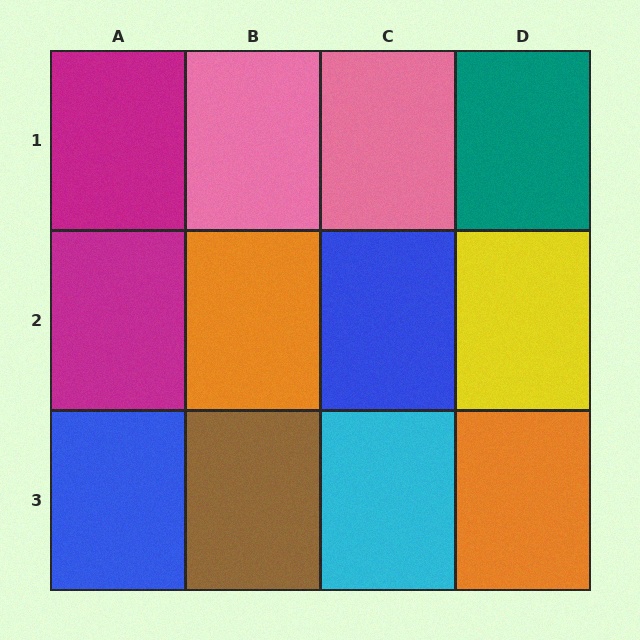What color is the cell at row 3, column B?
Brown.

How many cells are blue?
2 cells are blue.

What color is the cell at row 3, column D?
Orange.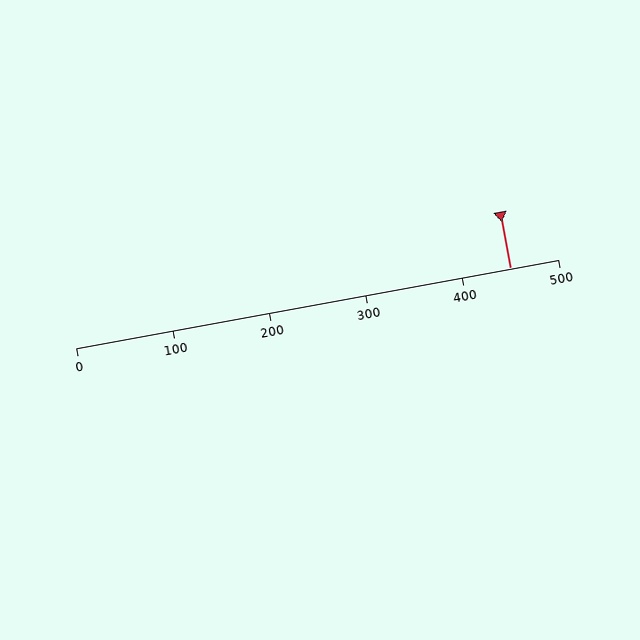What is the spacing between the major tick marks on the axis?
The major ticks are spaced 100 apart.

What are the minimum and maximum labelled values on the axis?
The axis runs from 0 to 500.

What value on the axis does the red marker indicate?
The marker indicates approximately 450.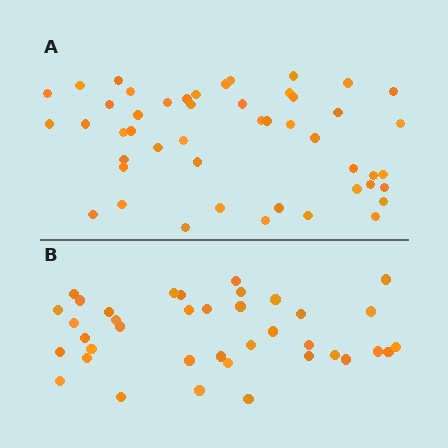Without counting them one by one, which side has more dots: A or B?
Region A (the top region) has more dots.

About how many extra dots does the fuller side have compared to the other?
Region A has roughly 10 or so more dots than region B.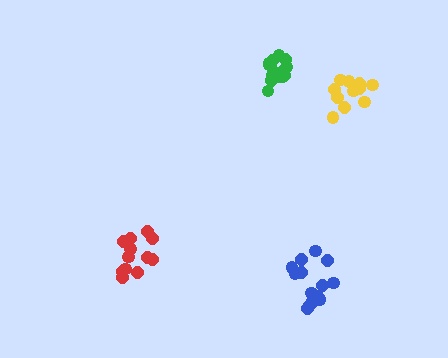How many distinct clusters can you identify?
There are 4 distinct clusters.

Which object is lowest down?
The blue cluster is bottommost.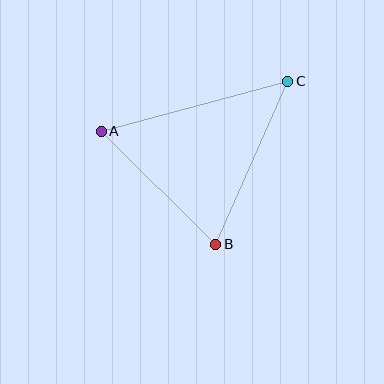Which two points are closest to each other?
Points A and B are closest to each other.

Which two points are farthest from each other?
Points A and C are farthest from each other.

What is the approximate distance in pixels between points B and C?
The distance between B and C is approximately 178 pixels.